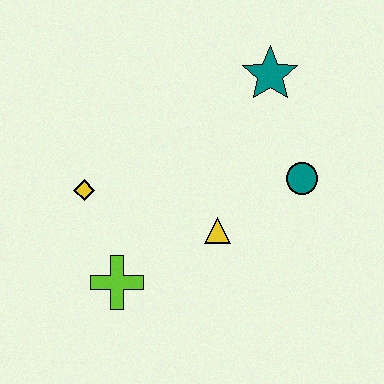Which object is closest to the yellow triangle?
The teal circle is closest to the yellow triangle.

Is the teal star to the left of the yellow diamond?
No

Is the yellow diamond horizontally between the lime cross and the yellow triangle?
No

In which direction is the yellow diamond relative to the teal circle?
The yellow diamond is to the left of the teal circle.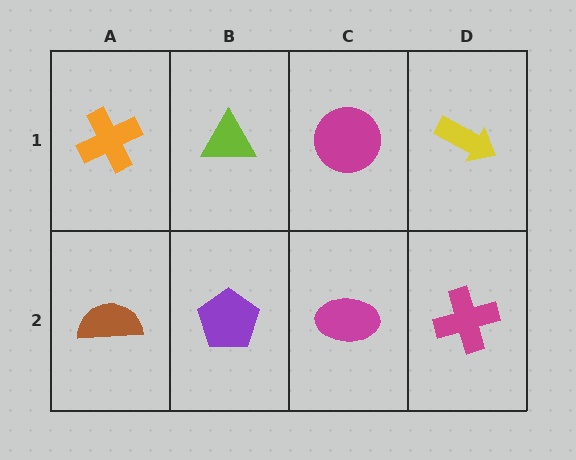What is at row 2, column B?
A purple pentagon.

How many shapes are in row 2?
4 shapes.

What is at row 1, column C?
A magenta circle.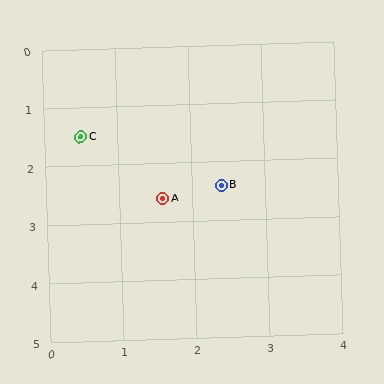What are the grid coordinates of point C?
Point C is at approximately (0.5, 1.5).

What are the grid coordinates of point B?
Point B is at approximately (2.4, 2.4).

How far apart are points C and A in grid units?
Points C and A are about 1.6 grid units apart.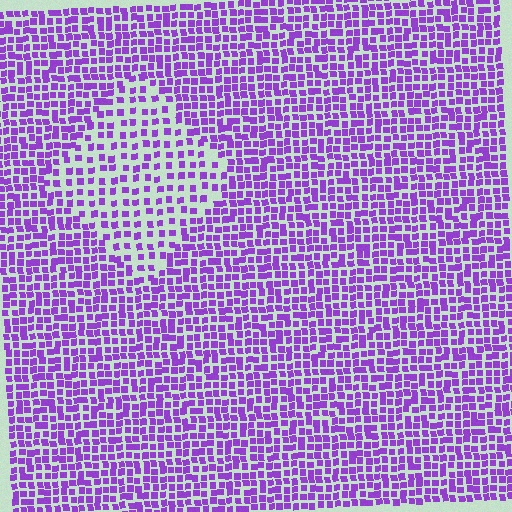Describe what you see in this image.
The image contains small purple elements arranged at two different densities. A diamond-shaped region is visible where the elements are less densely packed than the surrounding area.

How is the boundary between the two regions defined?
The boundary is defined by a change in element density (approximately 1.8x ratio). All elements are the same color, size, and shape.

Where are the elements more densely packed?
The elements are more densely packed outside the diamond boundary.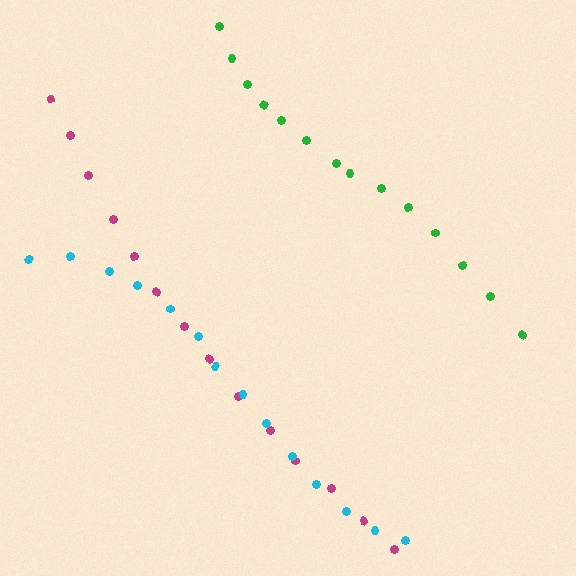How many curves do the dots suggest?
There are 3 distinct paths.